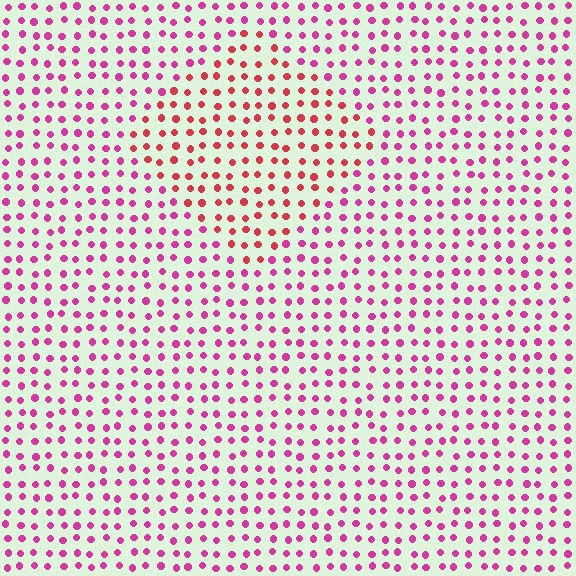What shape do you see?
I see a diamond.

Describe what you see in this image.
The image is filled with small magenta elements in a uniform arrangement. A diamond-shaped region is visible where the elements are tinted to a slightly different hue, forming a subtle color boundary.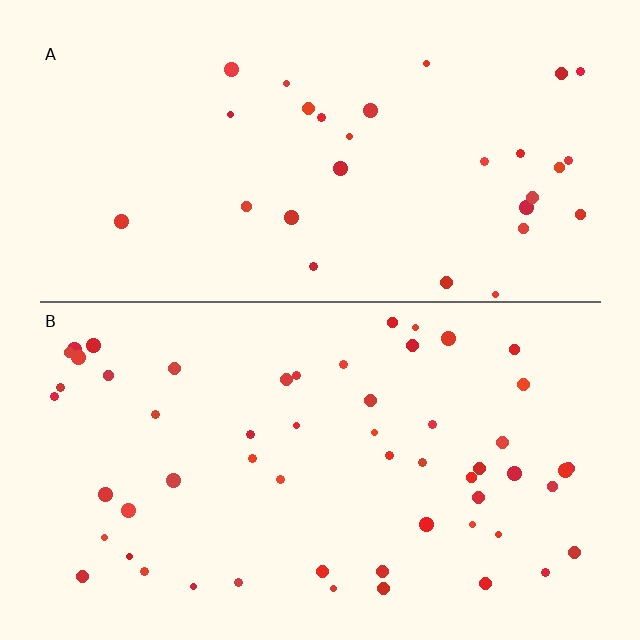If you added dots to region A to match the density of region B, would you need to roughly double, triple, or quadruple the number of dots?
Approximately double.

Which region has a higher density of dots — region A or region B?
B (the bottom).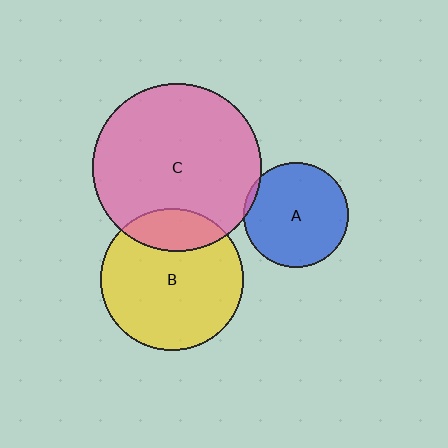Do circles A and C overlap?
Yes.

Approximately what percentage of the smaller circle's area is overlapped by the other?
Approximately 5%.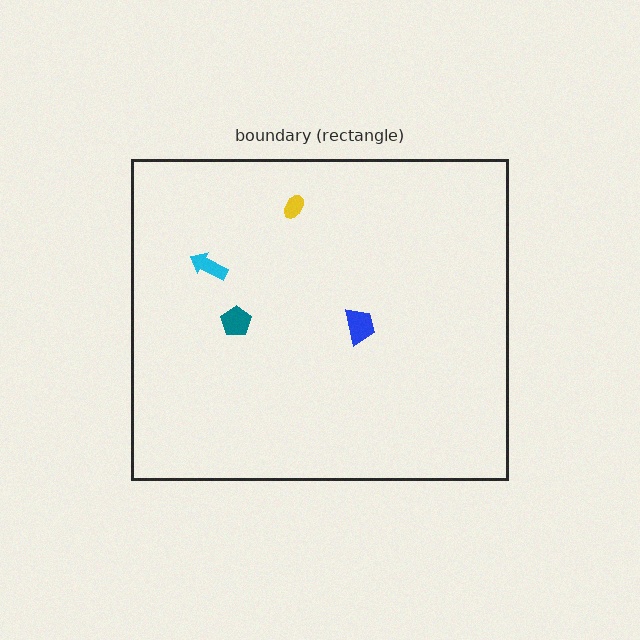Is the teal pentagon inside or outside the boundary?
Inside.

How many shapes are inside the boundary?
4 inside, 0 outside.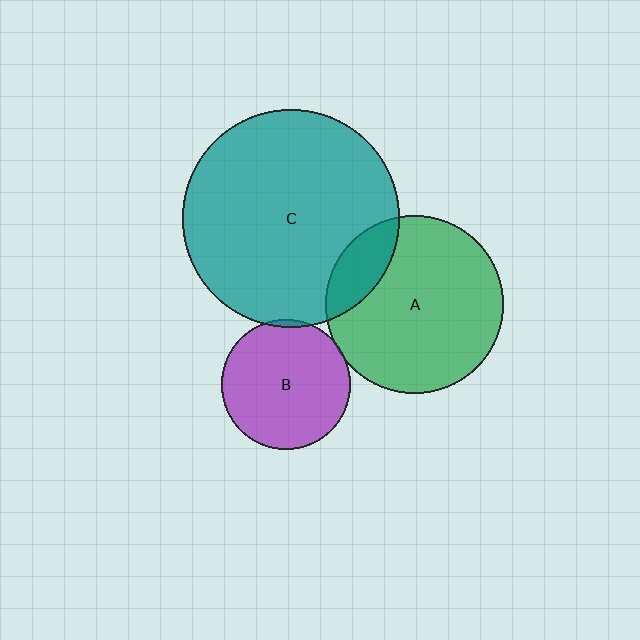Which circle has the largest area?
Circle C (teal).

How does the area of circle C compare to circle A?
Approximately 1.5 times.